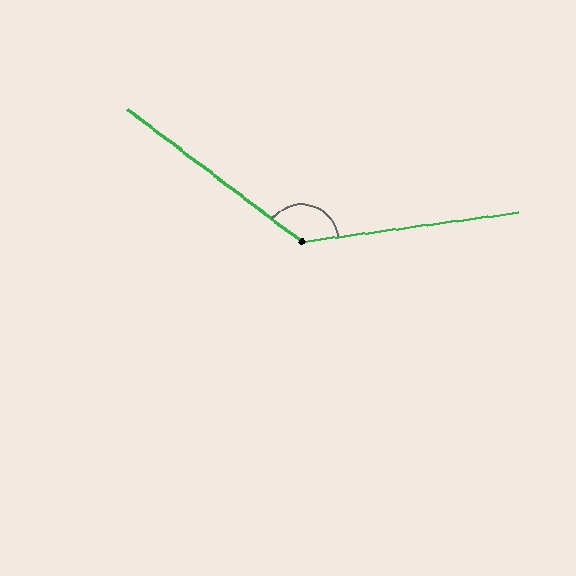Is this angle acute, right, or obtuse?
It is obtuse.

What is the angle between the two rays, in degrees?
Approximately 135 degrees.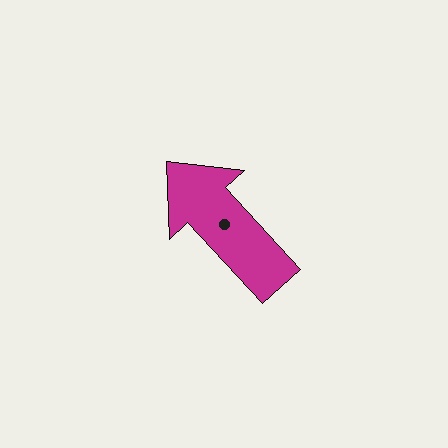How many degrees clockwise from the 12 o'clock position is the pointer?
Approximately 317 degrees.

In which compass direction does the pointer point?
Northwest.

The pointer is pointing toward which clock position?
Roughly 11 o'clock.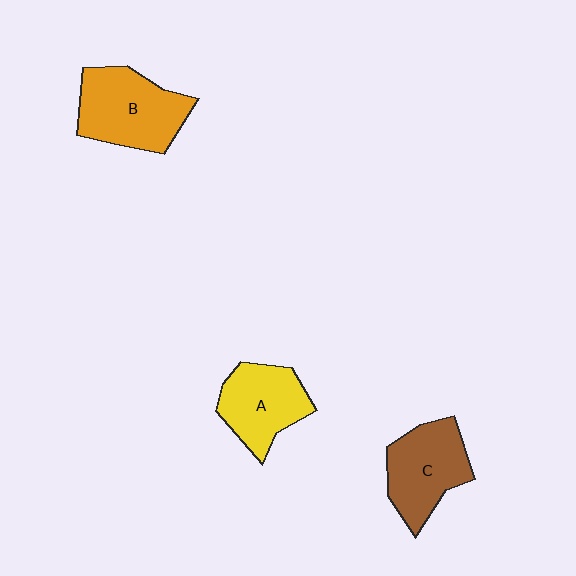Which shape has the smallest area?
Shape A (yellow).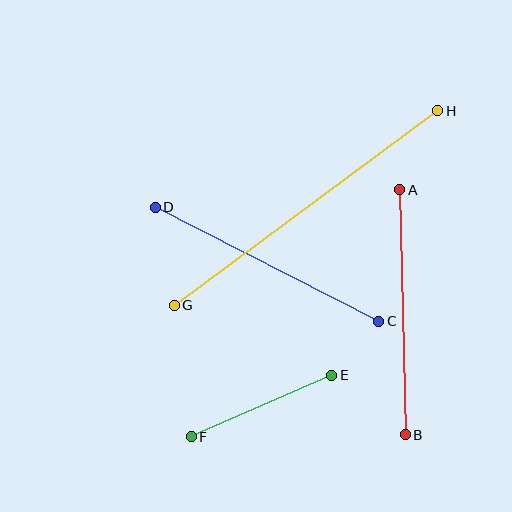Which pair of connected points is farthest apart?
Points G and H are farthest apart.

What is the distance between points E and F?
The distance is approximately 153 pixels.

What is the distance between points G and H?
The distance is approximately 328 pixels.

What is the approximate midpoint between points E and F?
The midpoint is at approximately (262, 406) pixels.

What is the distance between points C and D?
The distance is approximately 251 pixels.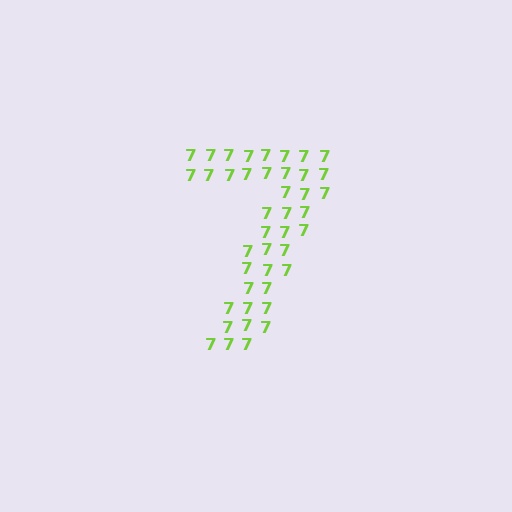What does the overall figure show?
The overall figure shows the digit 7.